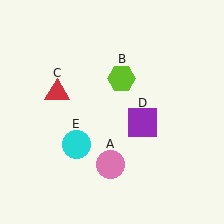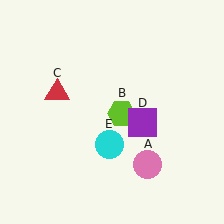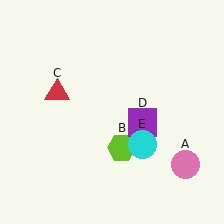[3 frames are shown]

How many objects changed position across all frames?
3 objects changed position: pink circle (object A), lime hexagon (object B), cyan circle (object E).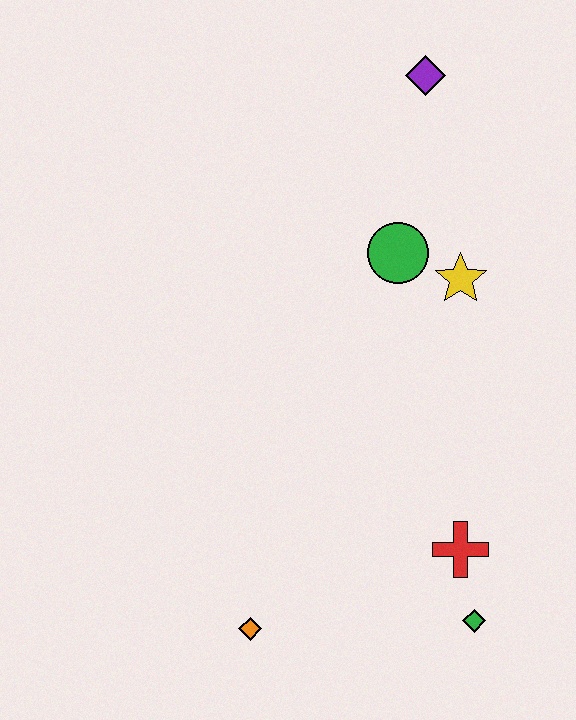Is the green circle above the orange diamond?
Yes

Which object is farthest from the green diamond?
The purple diamond is farthest from the green diamond.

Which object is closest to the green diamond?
The red cross is closest to the green diamond.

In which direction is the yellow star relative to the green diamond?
The yellow star is above the green diamond.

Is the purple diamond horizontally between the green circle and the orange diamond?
No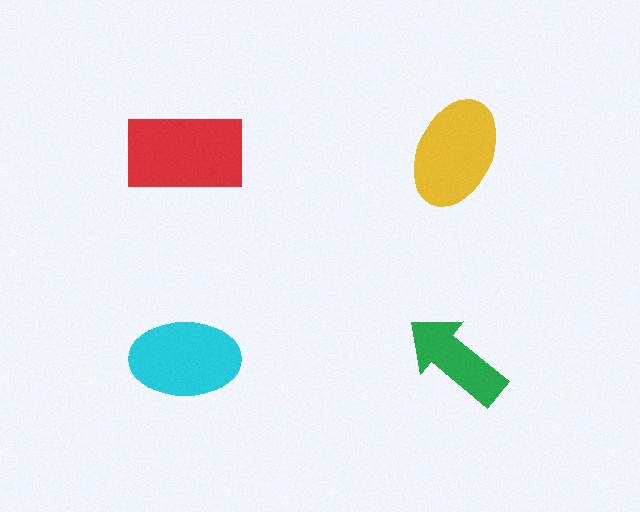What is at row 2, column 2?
A green arrow.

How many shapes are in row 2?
2 shapes.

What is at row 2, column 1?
A cyan ellipse.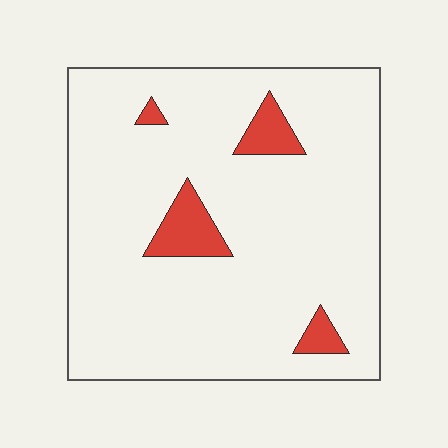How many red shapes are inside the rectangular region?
4.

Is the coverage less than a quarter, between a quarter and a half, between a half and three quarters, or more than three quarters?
Less than a quarter.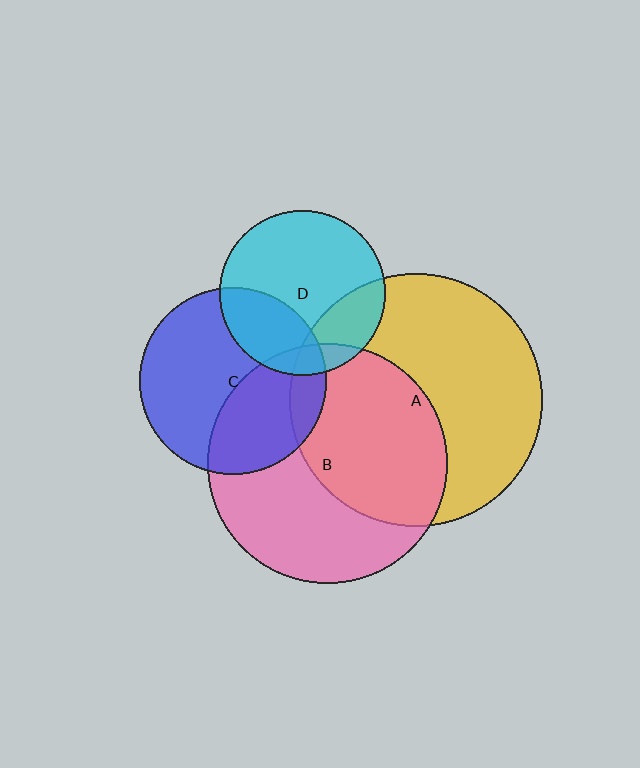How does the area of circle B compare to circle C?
Approximately 1.6 times.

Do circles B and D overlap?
Yes.